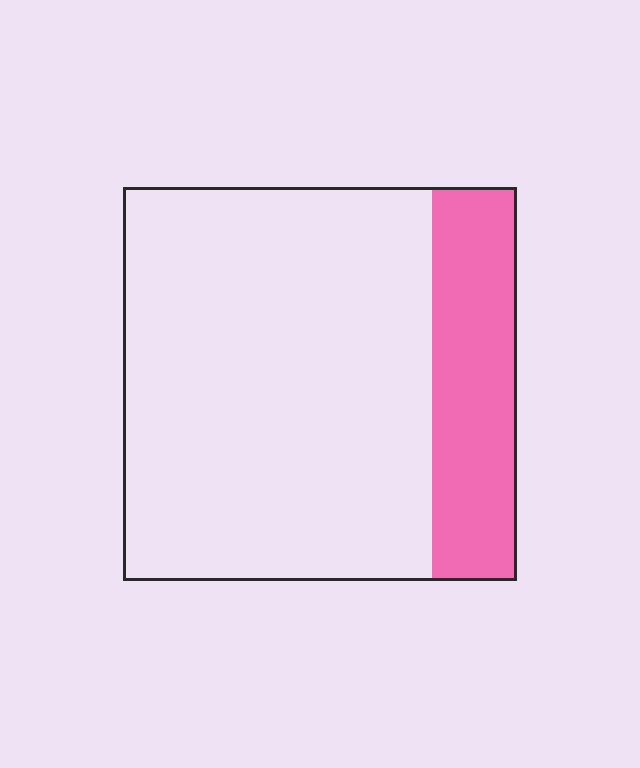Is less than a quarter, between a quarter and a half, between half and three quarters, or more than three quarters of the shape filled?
Less than a quarter.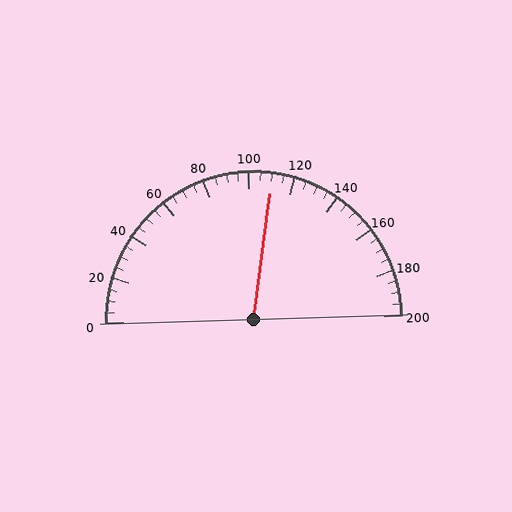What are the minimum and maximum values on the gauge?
The gauge ranges from 0 to 200.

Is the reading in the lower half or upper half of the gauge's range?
The reading is in the upper half of the range (0 to 200).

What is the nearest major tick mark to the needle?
The nearest major tick mark is 120.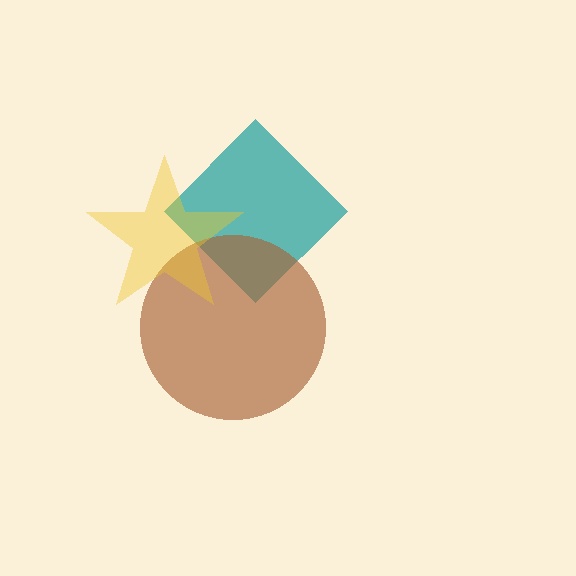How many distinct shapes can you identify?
There are 3 distinct shapes: a teal diamond, a brown circle, a yellow star.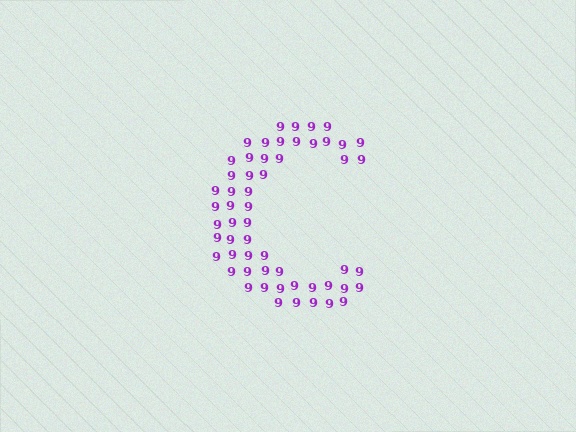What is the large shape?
The large shape is the letter C.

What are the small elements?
The small elements are digit 9's.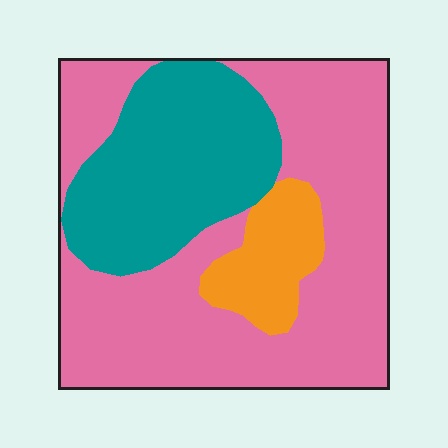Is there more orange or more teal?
Teal.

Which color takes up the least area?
Orange, at roughly 10%.